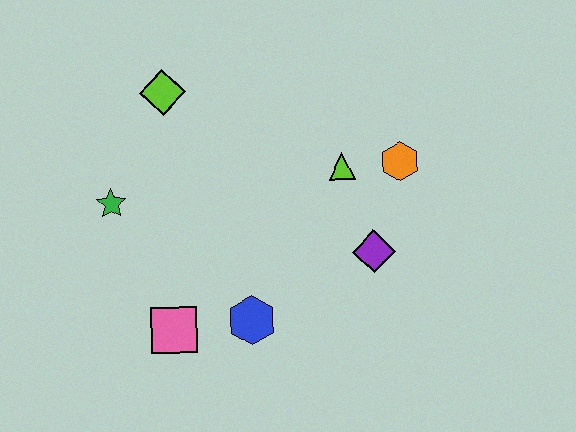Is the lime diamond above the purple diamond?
Yes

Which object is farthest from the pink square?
The orange hexagon is farthest from the pink square.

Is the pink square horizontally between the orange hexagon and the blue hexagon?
No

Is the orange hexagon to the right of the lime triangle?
Yes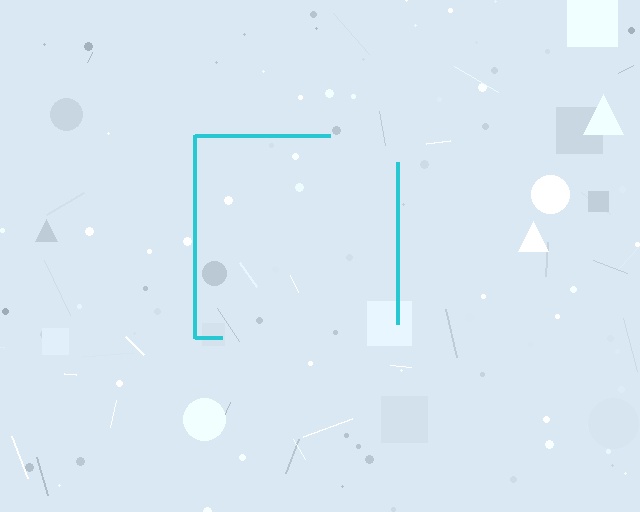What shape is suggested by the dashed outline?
The dashed outline suggests a square.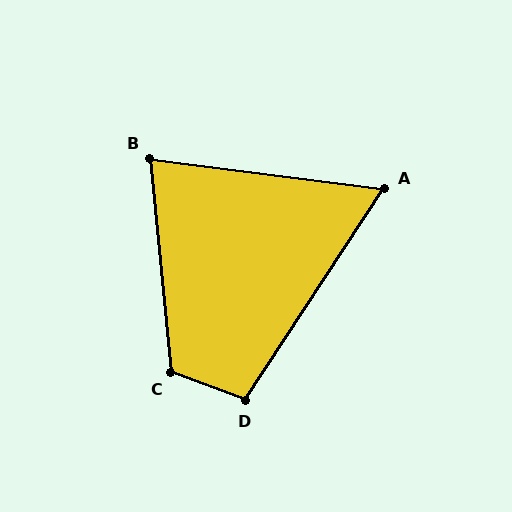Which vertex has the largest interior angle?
C, at approximately 116 degrees.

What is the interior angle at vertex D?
Approximately 103 degrees (obtuse).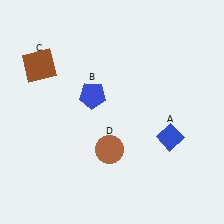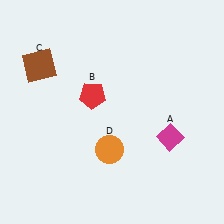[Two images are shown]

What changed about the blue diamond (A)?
In Image 1, A is blue. In Image 2, it changed to magenta.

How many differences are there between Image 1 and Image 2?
There are 3 differences between the two images.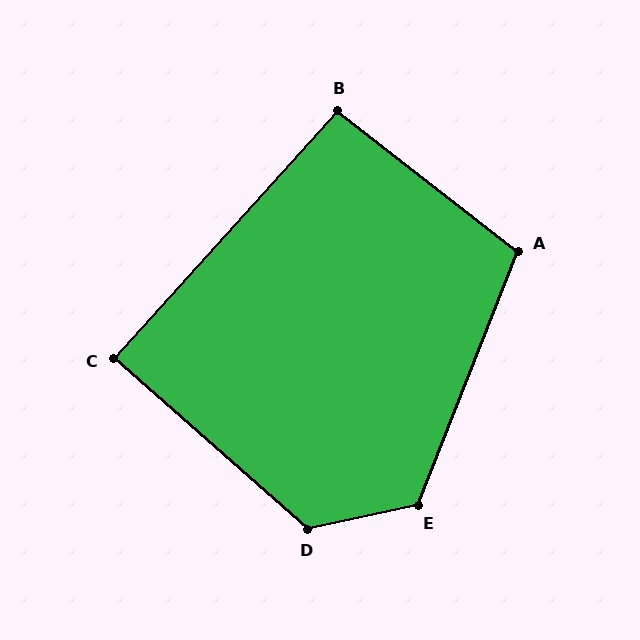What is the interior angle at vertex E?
Approximately 124 degrees (obtuse).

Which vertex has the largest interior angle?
D, at approximately 126 degrees.